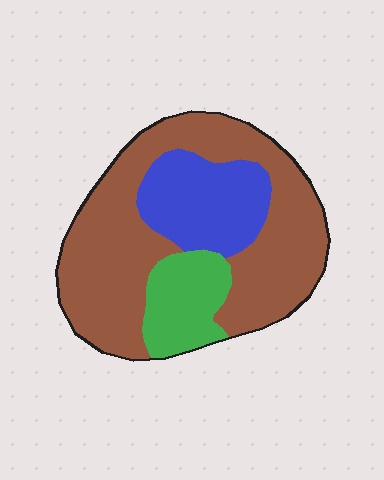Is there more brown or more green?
Brown.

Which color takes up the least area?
Green, at roughly 15%.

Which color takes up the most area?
Brown, at roughly 65%.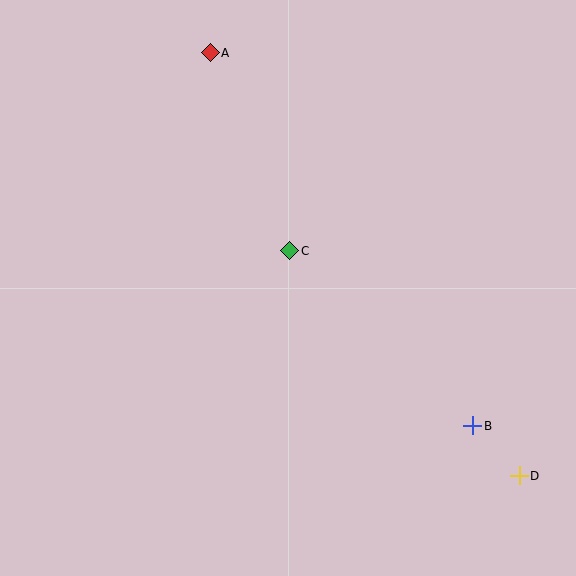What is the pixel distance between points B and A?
The distance between B and A is 456 pixels.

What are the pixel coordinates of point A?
Point A is at (210, 53).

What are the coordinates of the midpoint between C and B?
The midpoint between C and B is at (381, 338).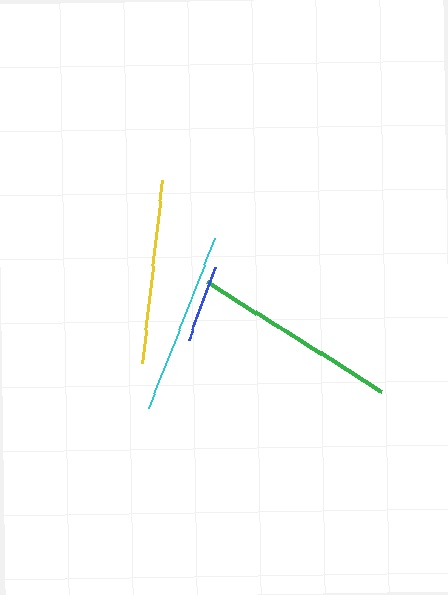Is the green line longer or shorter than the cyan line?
The green line is longer than the cyan line.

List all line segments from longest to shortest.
From longest to shortest: green, yellow, cyan, blue.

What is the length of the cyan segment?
The cyan segment is approximately 183 pixels long.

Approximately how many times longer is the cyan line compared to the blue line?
The cyan line is approximately 2.4 times the length of the blue line.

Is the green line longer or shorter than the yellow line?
The green line is longer than the yellow line.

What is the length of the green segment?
The green segment is approximately 206 pixels long.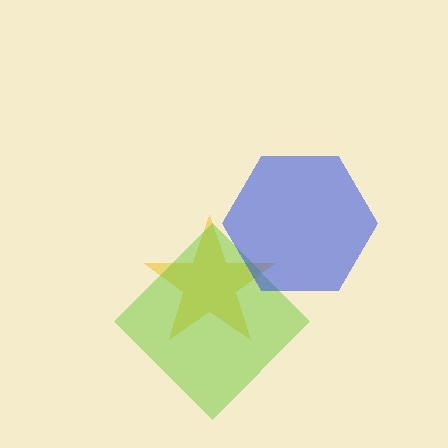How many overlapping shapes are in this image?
There are 3 overlapping shapes in the image.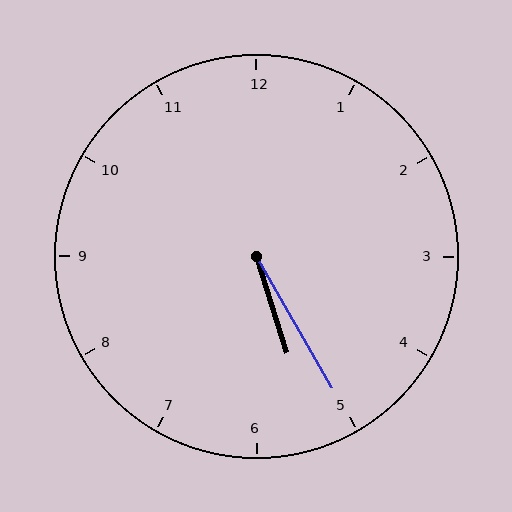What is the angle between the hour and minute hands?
Approximately 12 degrees.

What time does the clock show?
5:25.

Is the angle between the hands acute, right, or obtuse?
It is acute.